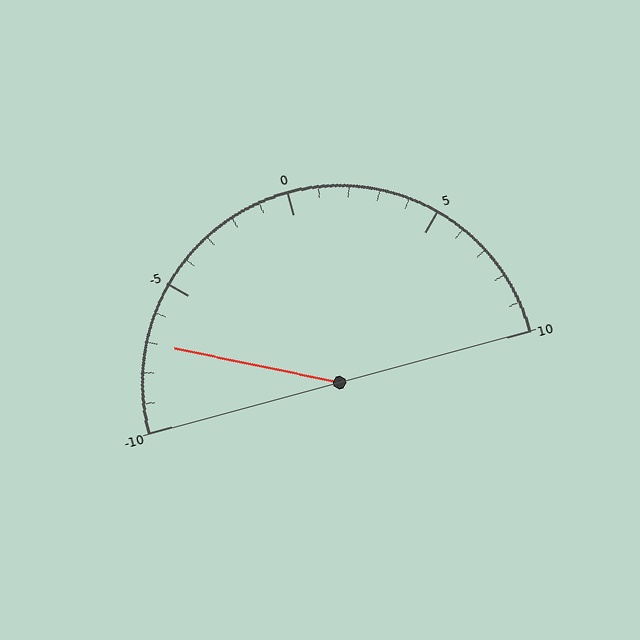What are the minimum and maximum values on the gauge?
The gauge ranges from -10 to 10.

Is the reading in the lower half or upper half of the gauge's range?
The reading is in the lower half of the range (-10 to 10).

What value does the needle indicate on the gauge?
The needle indicates approximately -7.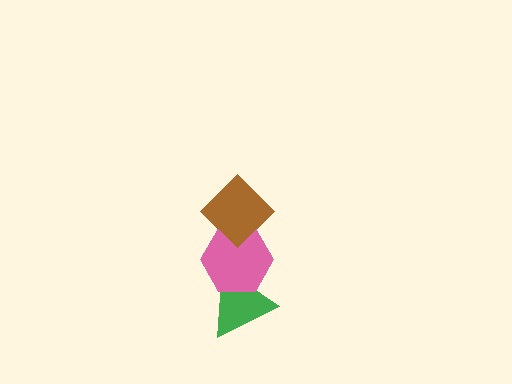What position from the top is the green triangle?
The green triangle is 3rd from the top.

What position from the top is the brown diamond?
The brown diamond is 1st from the top.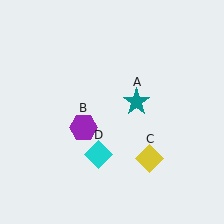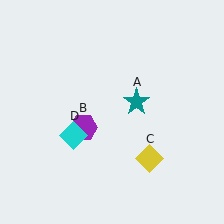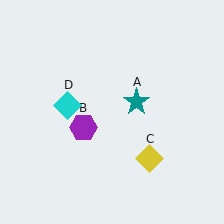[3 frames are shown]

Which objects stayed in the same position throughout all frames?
Teal star (object A) and purple hexagon (object B) and yellow diamond (object C) remained stationary.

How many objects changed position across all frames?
1 object changed position: cyan diamond (object D).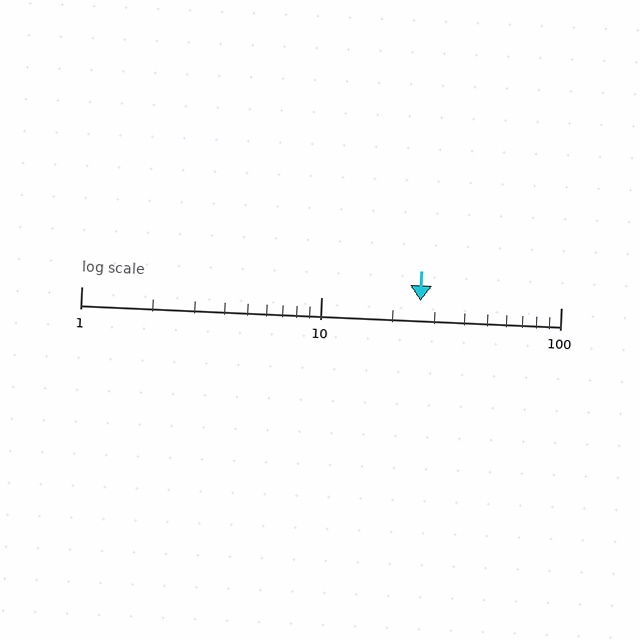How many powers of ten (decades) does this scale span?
The scale spans 2 decades, from 1 to 100.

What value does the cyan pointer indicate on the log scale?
The pointer indicates approximately 26.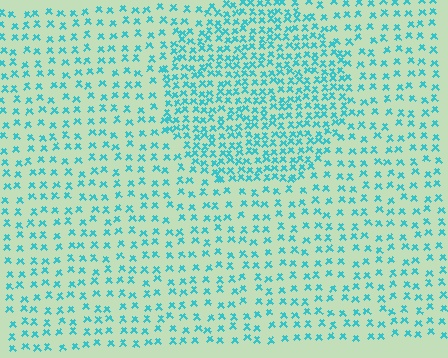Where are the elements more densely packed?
The elements are more densely packed inside the circle boundary.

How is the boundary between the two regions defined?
The boundary is defined by a change in element density (approximately 2.0x ratio). All elements are the same color, size, and shape.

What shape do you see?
I see a circle.